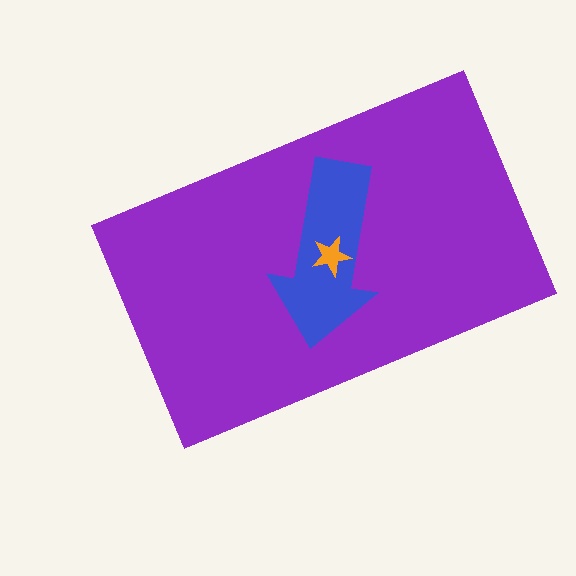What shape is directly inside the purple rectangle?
The blue arrow.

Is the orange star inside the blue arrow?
Yes.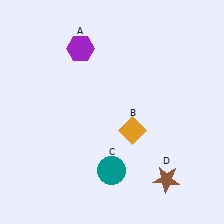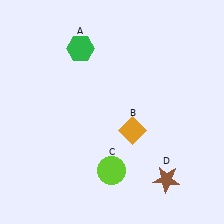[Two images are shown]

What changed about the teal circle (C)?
In Image 1, C is teal. In Image 2, it changed to lime.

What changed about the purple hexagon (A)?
In Image 1, A is purple. In Image 2, it changed to green.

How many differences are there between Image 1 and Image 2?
There are 2 differences between the two images.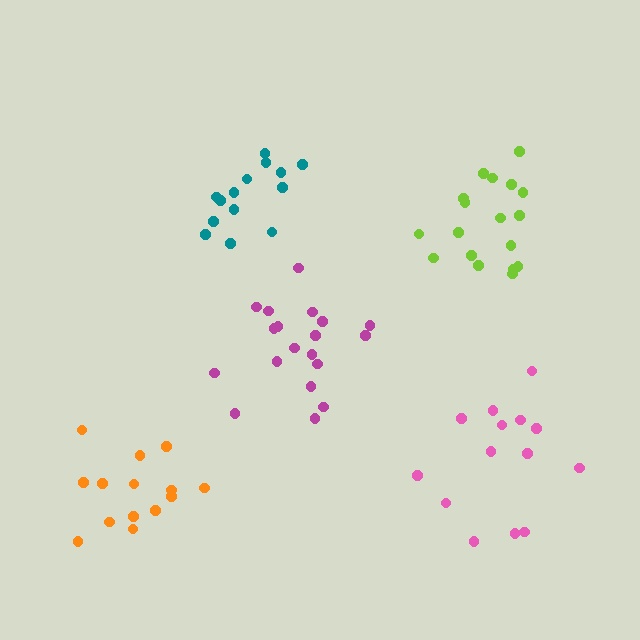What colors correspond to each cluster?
The clusters are colored: magenta, teal, lime, orange, pink.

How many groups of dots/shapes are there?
There are 5 groups.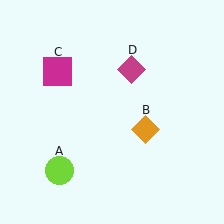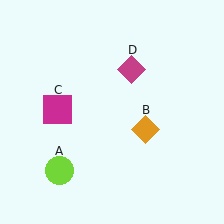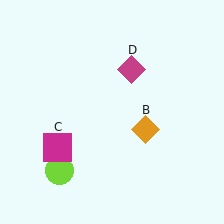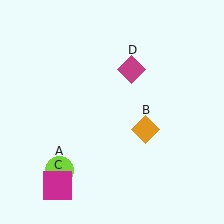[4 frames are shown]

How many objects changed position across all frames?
1 object changed position: magenta square (object C).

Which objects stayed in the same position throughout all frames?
Lime circle (object A) and orange diamond (object B) and magenta diamond (object D) remained stationary.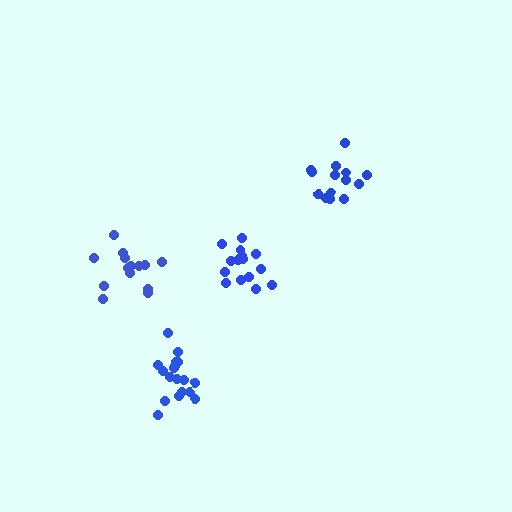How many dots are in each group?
Group 1: 14 dots, Group 2: 18 dots, Group 3: 14 dots, Group 4: 15 dots (61 total).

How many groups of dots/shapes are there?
There are 4 groups.